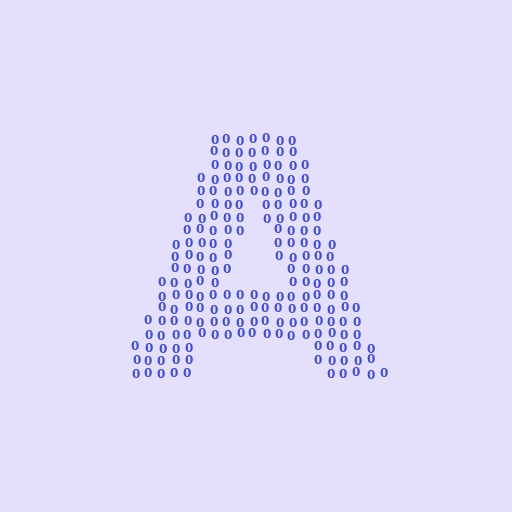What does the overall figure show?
The overall figure shows the letter A.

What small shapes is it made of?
It is made of small digit 0's.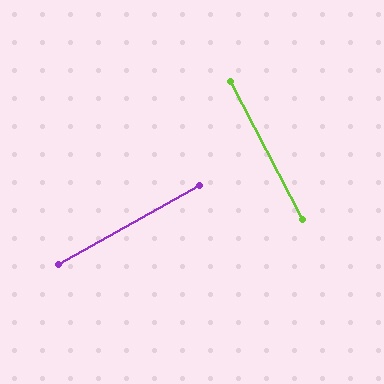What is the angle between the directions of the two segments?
Approximately 89 degrees.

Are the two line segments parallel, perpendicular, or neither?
Perpendicular — they meet at approximately 89°.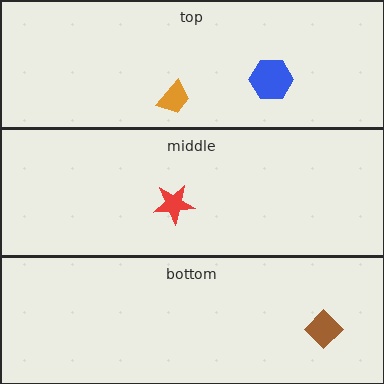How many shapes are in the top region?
2.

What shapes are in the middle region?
The red star.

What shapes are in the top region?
The orange trapezoid, the blue hexagon.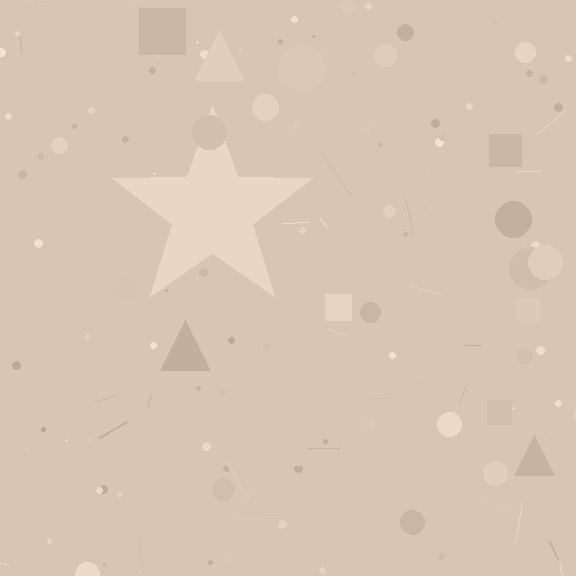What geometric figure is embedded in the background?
A star is embedded in the background.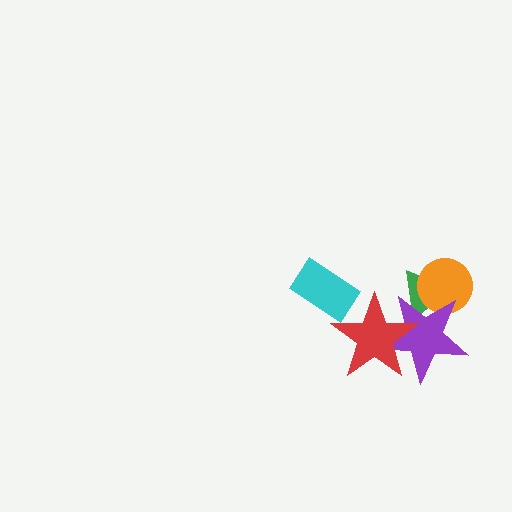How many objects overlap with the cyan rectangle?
0 objects overlap with the cyan rectangle.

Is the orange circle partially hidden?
Yes, it is partially covered by another shape.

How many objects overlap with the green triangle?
3 objects overlap with the green triangle.